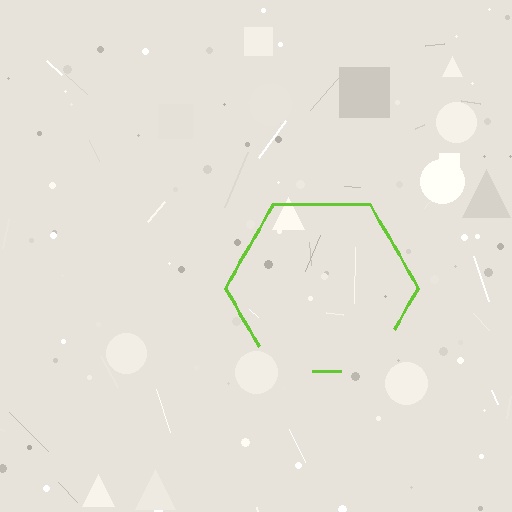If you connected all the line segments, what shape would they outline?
They would outline a hexagon.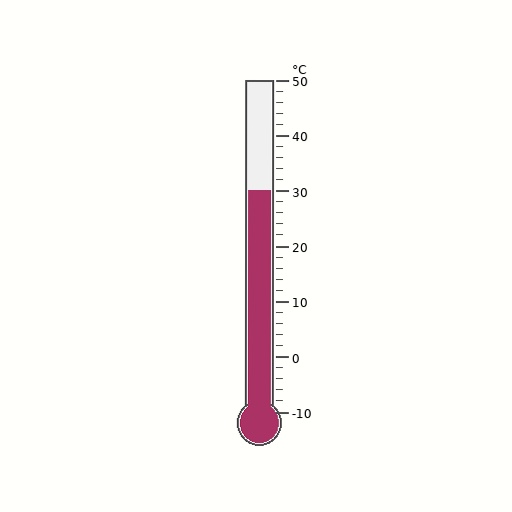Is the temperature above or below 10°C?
The temperature is above 10°C.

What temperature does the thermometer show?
The thermometer shows approximately 30°C.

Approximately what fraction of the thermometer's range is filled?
The thermometer is filled to approximately 65% of its range.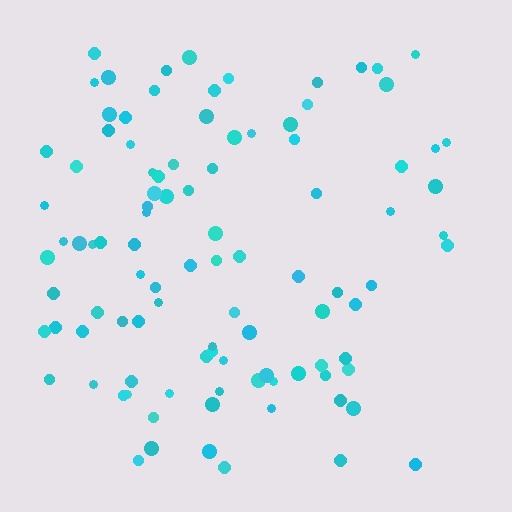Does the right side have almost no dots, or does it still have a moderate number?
Still a moderate number, just noticeably fewer than the left.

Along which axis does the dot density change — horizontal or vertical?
Horizontal.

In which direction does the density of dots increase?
From right to left, with the left side densest.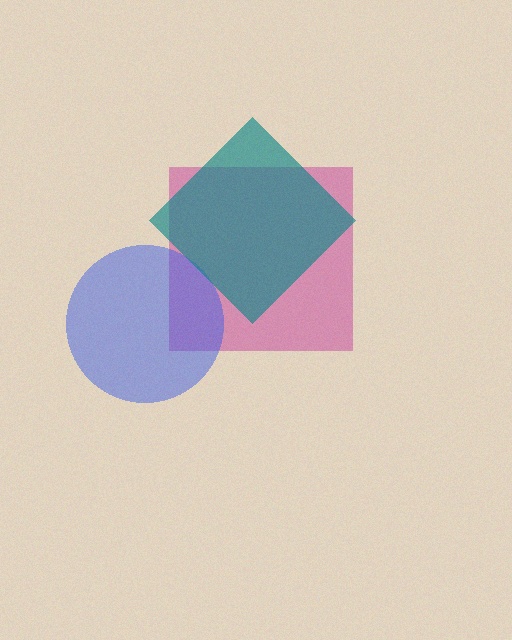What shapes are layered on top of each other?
The layered shapes are: a magenta square, a blue circle, a teal diamond.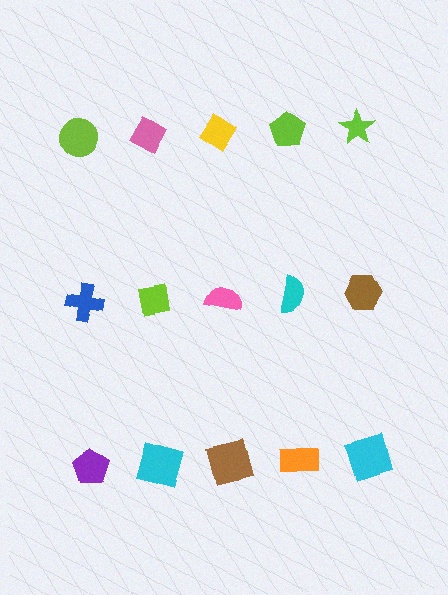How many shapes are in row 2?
5 shapes.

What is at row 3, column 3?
A brown square.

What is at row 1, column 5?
A lime star.